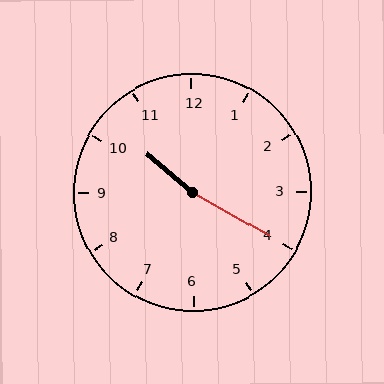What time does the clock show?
10:20.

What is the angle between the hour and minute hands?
Approximately 170 degrees.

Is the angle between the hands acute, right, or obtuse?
It is obtuse.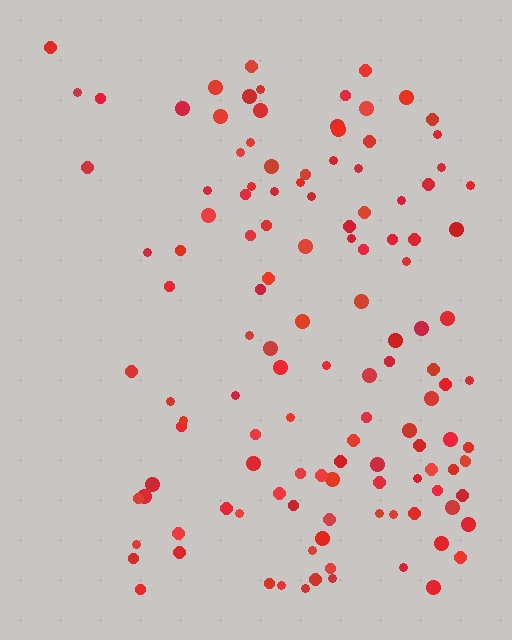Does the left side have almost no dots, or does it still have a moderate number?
Still a moderate number, just noticeably fewer than the right.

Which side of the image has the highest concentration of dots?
The right.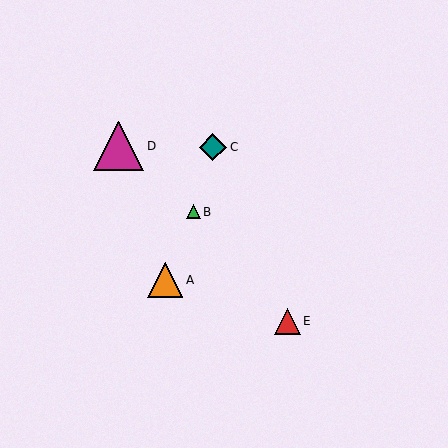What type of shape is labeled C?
Shape C is a teal diamond.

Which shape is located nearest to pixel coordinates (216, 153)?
The teal diamond (labeled C) at (213, 147) is nearest to that location.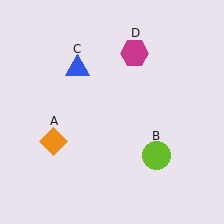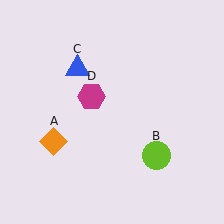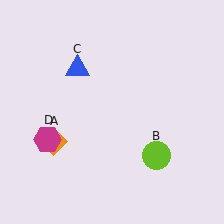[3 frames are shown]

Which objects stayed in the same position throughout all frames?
Orange diamond (object A) and lime circle (object B) and blue triangle (object C) remained stationary.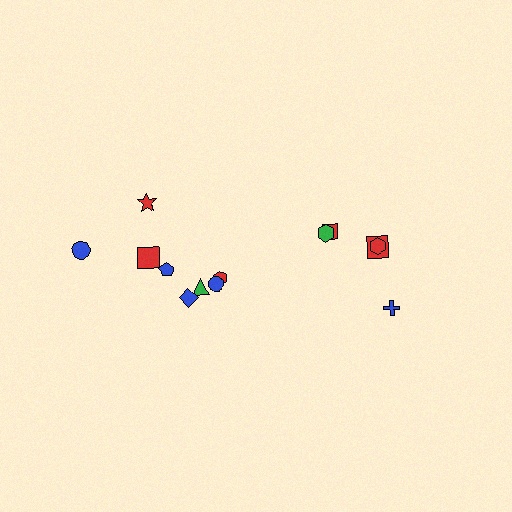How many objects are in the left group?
There are 8 objects.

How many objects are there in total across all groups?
There are 13 objects.